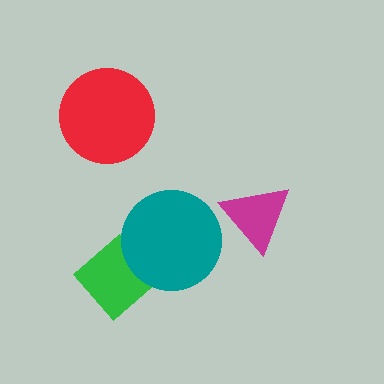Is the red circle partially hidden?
No, no other shape covers it.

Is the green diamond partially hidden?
Yes, it is partially covered by another shape.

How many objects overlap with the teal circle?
1 object overlaps with the teal circle.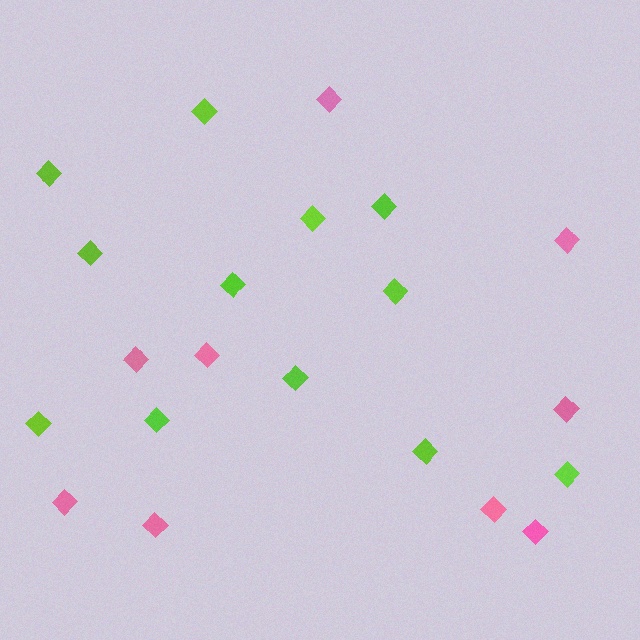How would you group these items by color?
There are 2 groups: one group of pink diamonds (9) and one group of lime diamonds (12).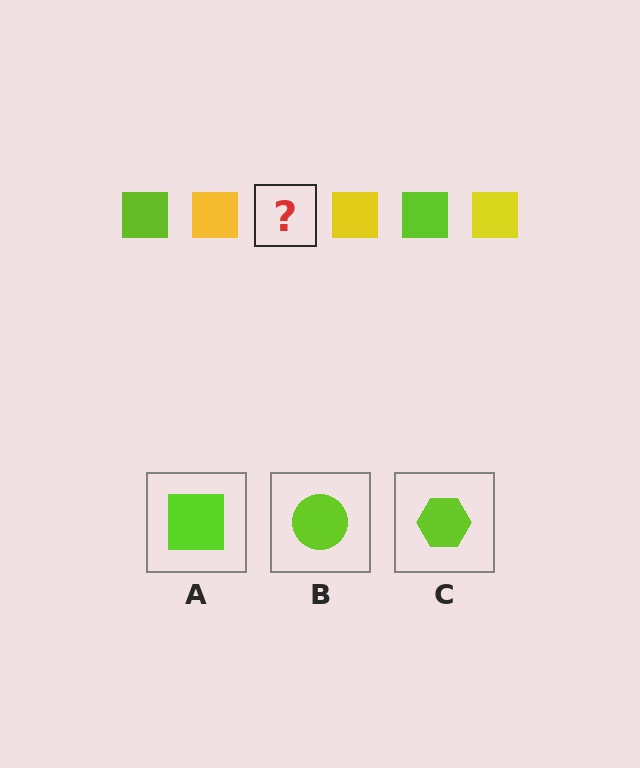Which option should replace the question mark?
Option A.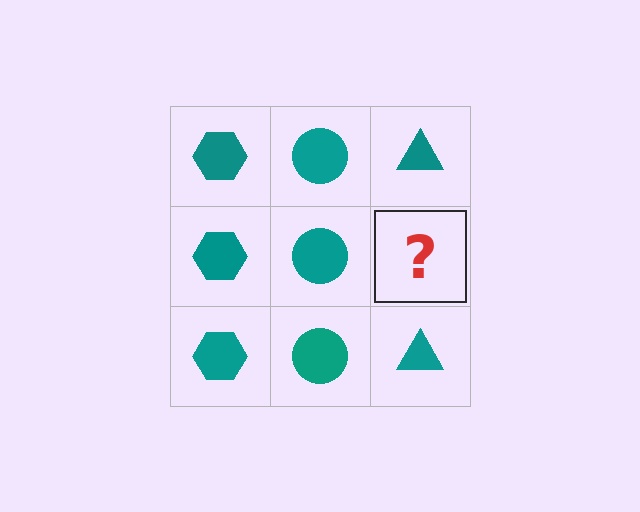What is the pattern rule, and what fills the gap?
The rule is that each column has a consistent shape. The gap should be filled with a teal triangle.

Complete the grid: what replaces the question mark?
The question mark should be replaced with a teal triangle.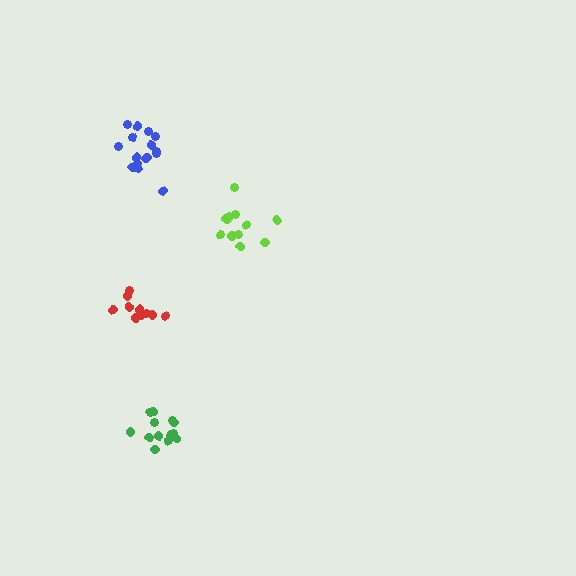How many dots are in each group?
Group 1: 10 dots, Group 2: 16 dots, Group 3: 12 dots, Group 4: 13 dots (51 total).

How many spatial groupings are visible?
There are 4 spatial groupings.